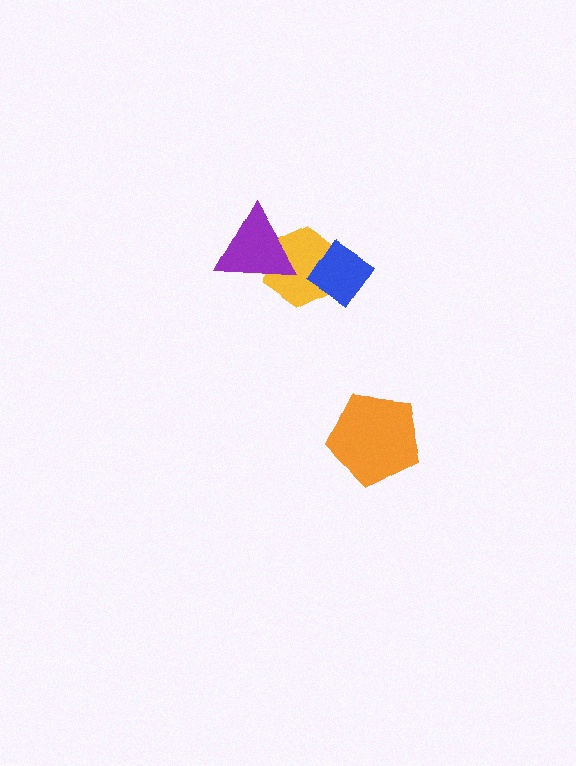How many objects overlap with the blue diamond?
1 object overlaps with the blue diamond.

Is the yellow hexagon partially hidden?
Yes, it is partially covered by another shape.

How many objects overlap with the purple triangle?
1 object overlaps with the purple triangle.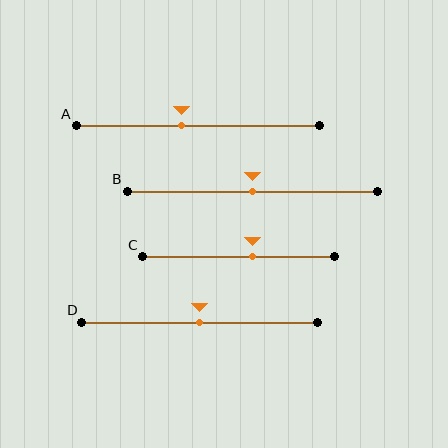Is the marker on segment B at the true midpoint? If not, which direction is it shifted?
Yes, the marker on segment B is at the true midpoint.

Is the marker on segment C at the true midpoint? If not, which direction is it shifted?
No, the marker on segment C is shifted to the right by about 7% of the segment length.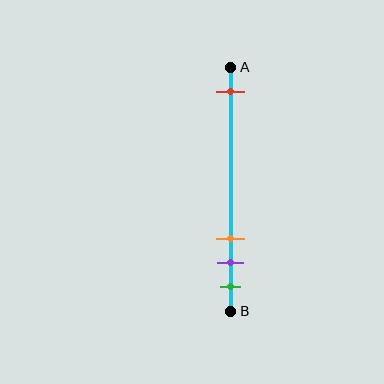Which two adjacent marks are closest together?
The purple and green marks are the closest adjacent pair.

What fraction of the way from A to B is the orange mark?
The orange mark is approximately 70% (0.7) of the way from A to B.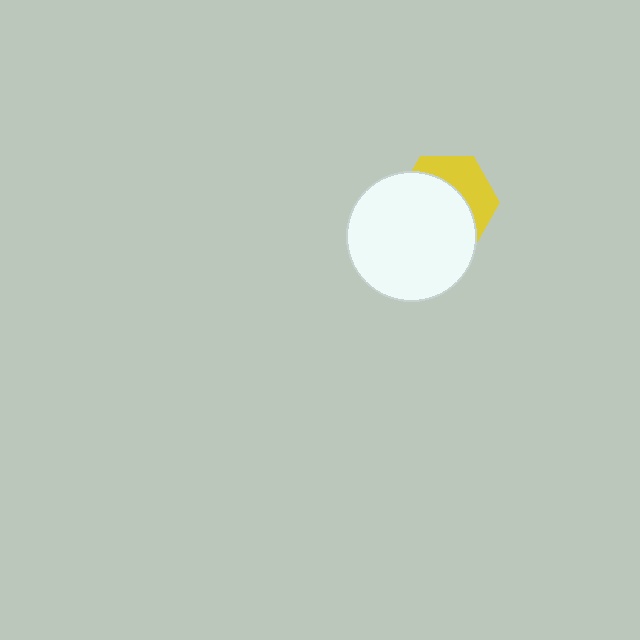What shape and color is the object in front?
The object in front is a white circle.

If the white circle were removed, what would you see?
You would see the complete yellow hexagon.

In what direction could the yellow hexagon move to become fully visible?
The yellow hexagon could move toward the upper-right. That would shift it out from behind the white circle entirely.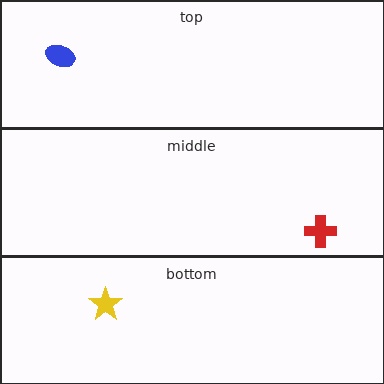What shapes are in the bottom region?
The yellow star.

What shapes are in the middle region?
The red cross.